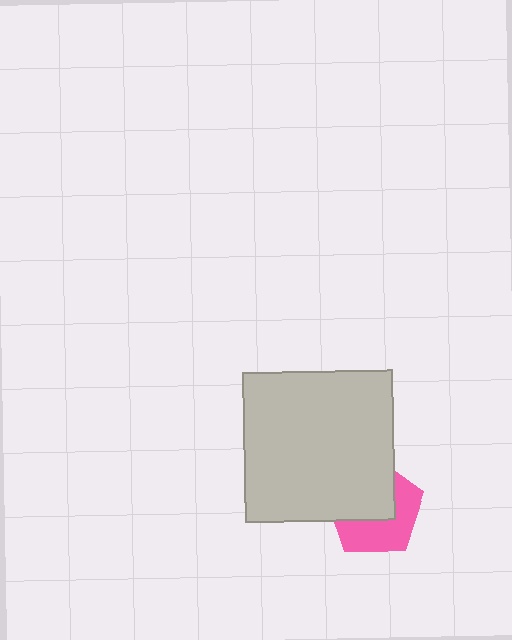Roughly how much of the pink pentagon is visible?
About half of it is visible (roughly 48%).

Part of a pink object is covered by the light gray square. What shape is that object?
It is a pentagon.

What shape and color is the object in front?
The object in front is a light gray square.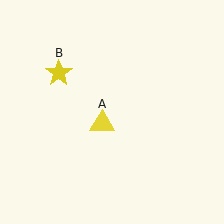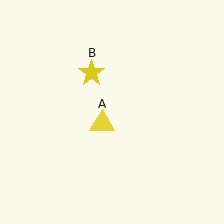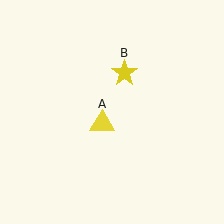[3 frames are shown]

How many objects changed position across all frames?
1 object changed position: yellow star (object B).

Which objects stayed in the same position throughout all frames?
Yellow triangle (object A) remained stationary.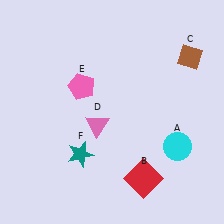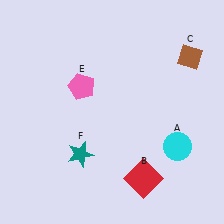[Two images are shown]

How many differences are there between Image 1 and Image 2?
There is 1 difference between the two images.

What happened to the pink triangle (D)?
The pink triangle (D) was removed in Image 2. It was in the bottom-left area of Image 1.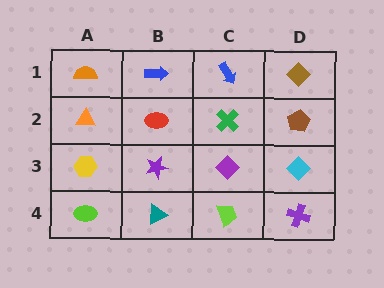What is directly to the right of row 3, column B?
A purple diamond.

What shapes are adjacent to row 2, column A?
An orange semicircle (row 1, column A), a yellow hexagon (row 3, column A), a red ellipse (row 2, column B).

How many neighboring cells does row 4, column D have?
2.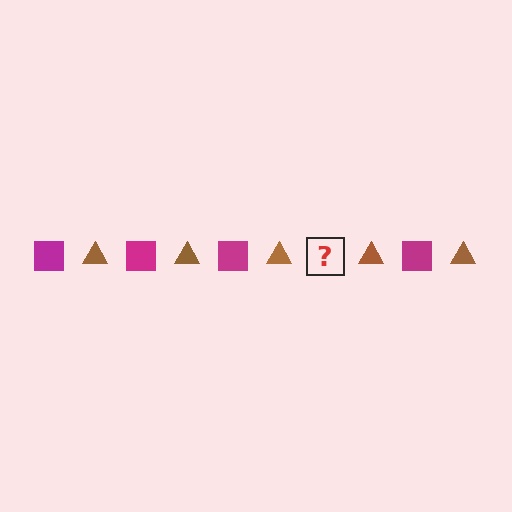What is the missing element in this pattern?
The missing element is a magenta square.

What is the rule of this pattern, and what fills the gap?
The rule is that the pattern alternates between magenta square and brown triangle. The gap should be filled with a magenta square.